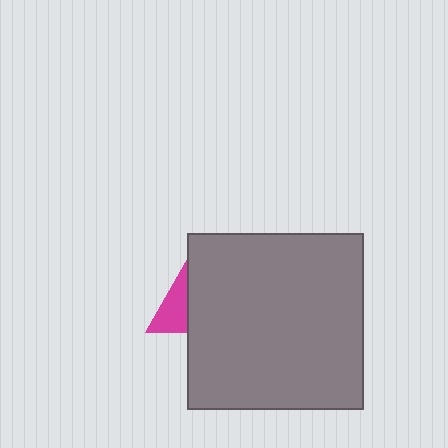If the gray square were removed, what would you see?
You would see the complete magenta triangle.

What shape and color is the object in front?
The object in front is a gray square.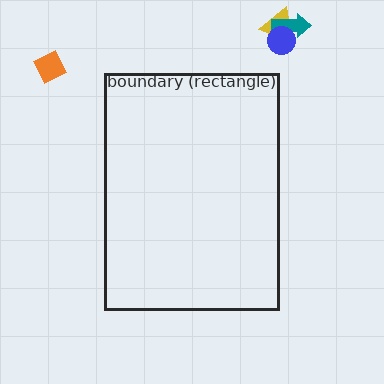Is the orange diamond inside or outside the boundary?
Outside.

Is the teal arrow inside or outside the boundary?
Outside.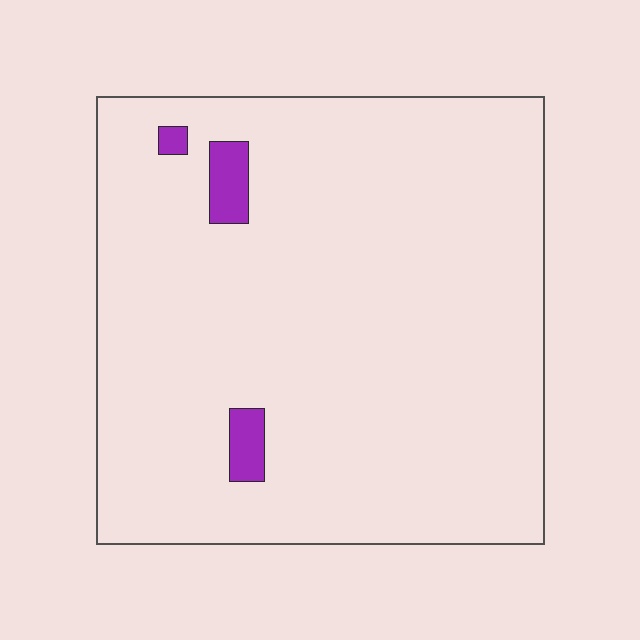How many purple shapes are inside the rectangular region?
3.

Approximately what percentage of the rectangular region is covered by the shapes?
Approximately 5%.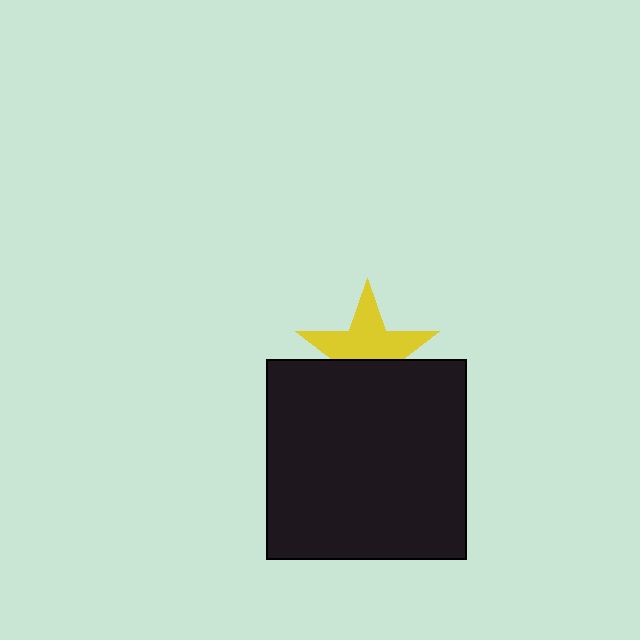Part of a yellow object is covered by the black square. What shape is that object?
It is a star.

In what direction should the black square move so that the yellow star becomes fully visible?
The black square should move down. That is the shortest direction to clear the overlap and leave the yellow star fully visible.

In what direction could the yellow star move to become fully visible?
The yellow star could move up. That would shift it out from behind the black square entirely.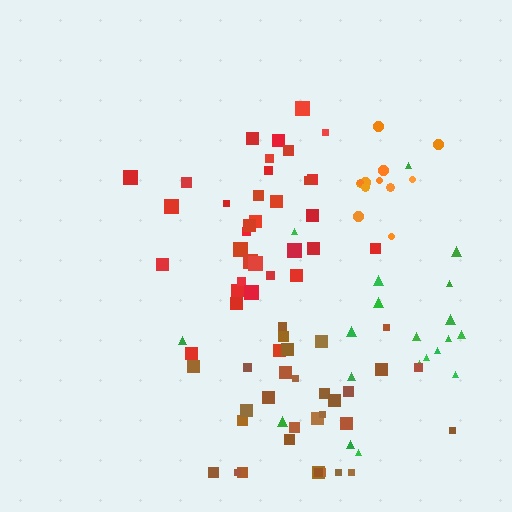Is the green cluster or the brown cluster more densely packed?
Brown.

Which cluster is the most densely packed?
Red.